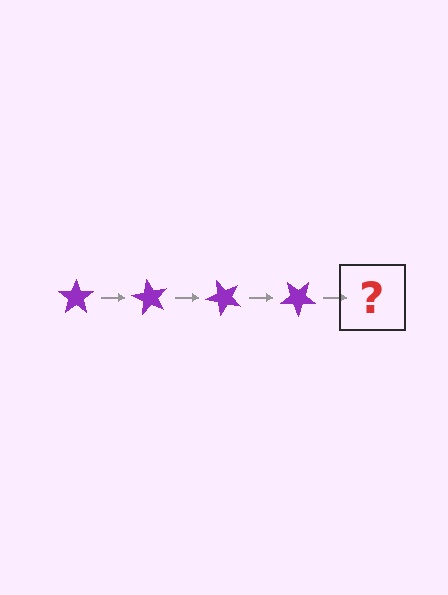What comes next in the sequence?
The next element should be a purple star rotated 240 degrees.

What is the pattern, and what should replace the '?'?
The pattern is that the star rotates 60 degrees each step. The '?' should be a purple star rotated 240 degrees.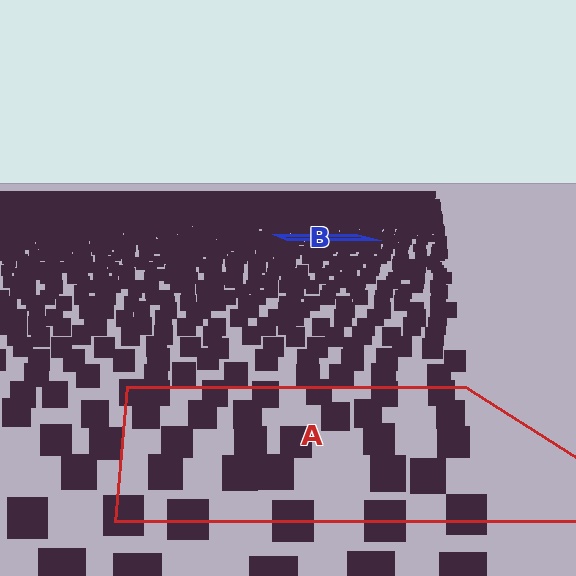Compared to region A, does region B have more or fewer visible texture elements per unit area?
Region B has more texture elements per unit area — they are packed more densely because it is farther away.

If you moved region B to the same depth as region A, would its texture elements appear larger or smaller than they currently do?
They would appear larger. At a closer depth, the same texture elements are projected at a bigger on-screen size.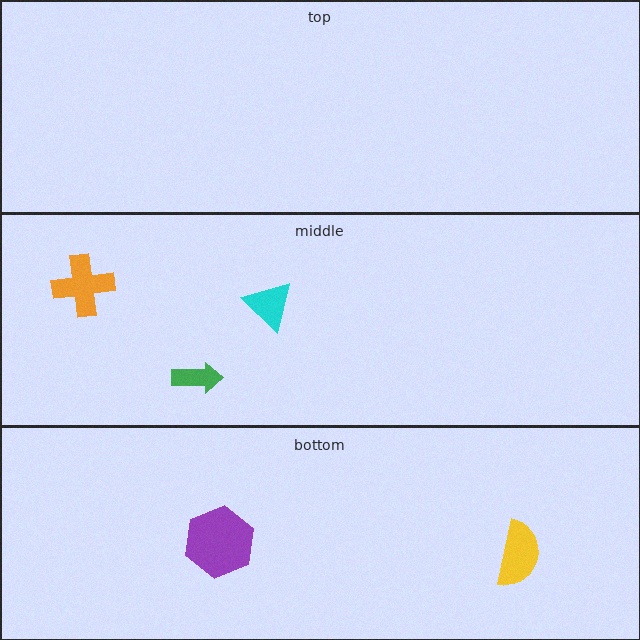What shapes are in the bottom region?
The purple hexagon, the yellow semicircle.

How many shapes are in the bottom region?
2.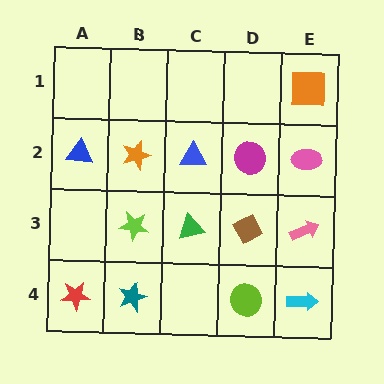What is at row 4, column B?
A teal star.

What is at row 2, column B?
An orange star.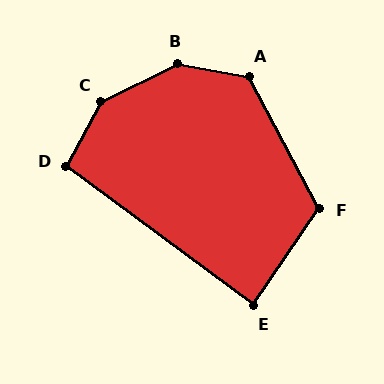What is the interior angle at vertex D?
Approximately 98 degrees (obtuse).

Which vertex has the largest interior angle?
B, at approximately 144 degrees.